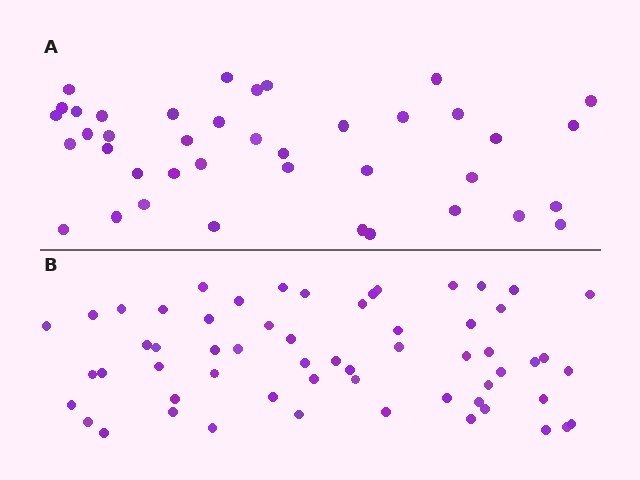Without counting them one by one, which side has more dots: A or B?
Region B (the bottom region) has more dots.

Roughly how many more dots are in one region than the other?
Region B has approximately 20 more dots than region A.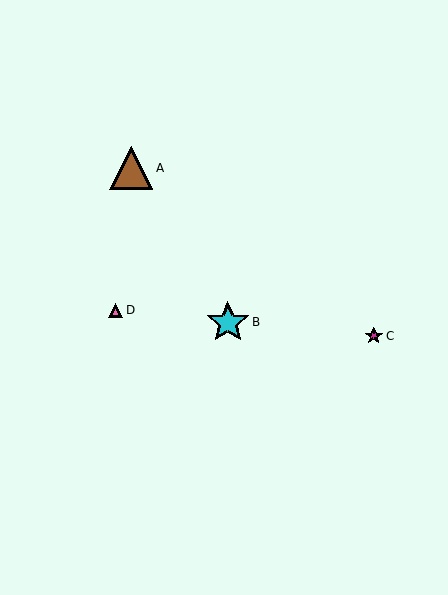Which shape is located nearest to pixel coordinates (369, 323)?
The magenta star (labeled C) at (374, 336) is nearest to that location.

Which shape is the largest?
The brown triangle (labeled A) is the largest.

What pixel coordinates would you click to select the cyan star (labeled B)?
Click at (228, 322) to select the cyan star B.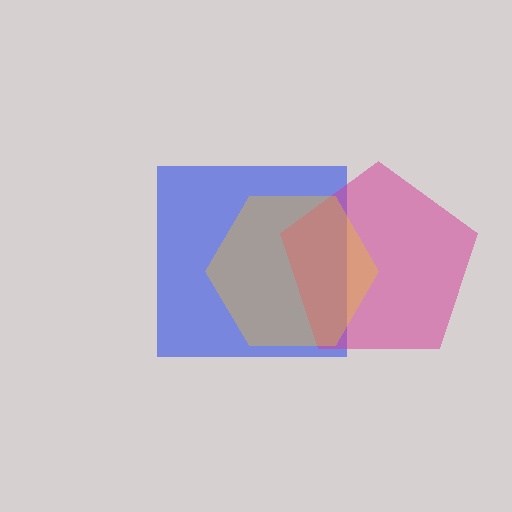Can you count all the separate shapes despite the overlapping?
Yes, there are 3 separate shapes.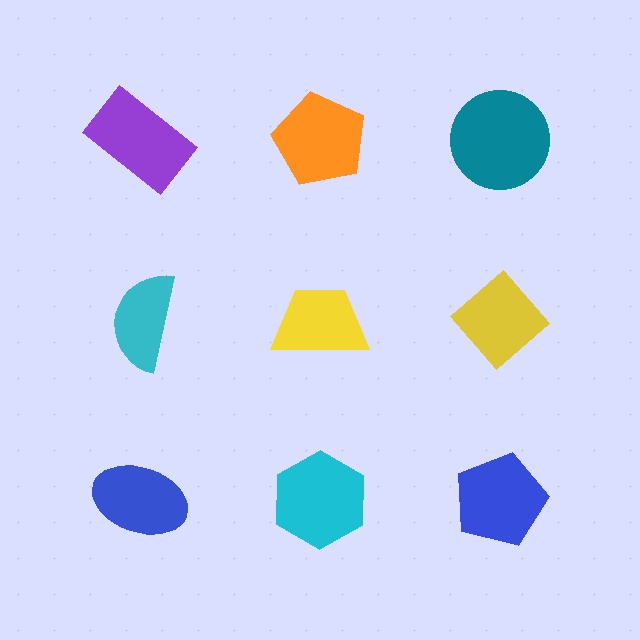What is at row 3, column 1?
A blue ellipse.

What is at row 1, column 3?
A teal circle.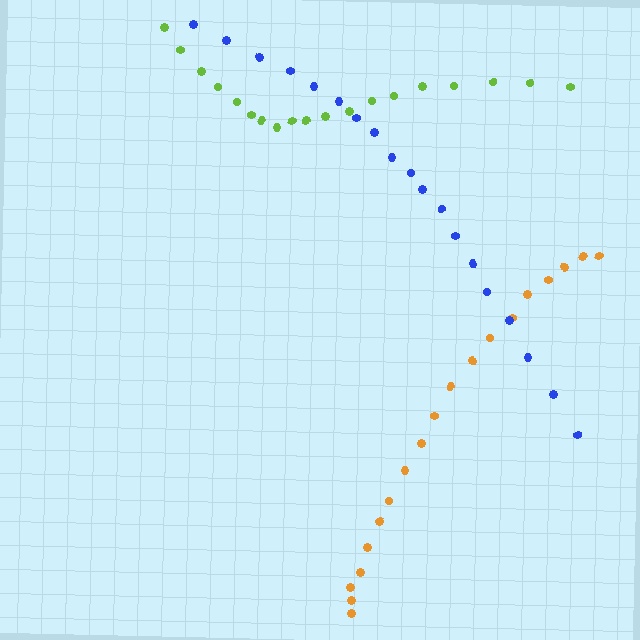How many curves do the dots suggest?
There are 3 distinct paths.